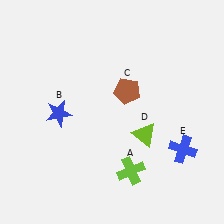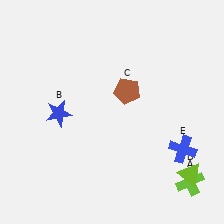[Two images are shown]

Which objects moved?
The objects that moved are: the lime cross (A), the lime triangle (D).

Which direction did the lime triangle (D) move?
The lime triangle (D) moved right.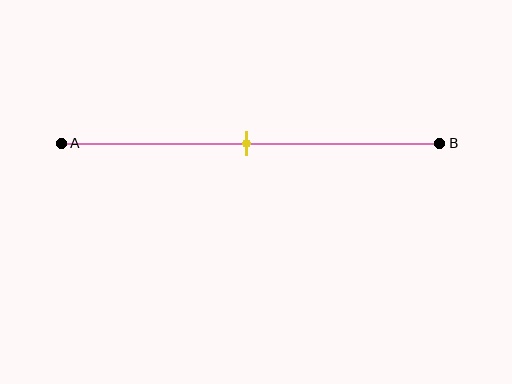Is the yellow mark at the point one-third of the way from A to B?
No, the mark is at about 50% from A, not at the 33% one-third point.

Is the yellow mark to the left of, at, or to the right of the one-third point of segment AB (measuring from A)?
The yellow mark is to the right of the one-third point of segment AB.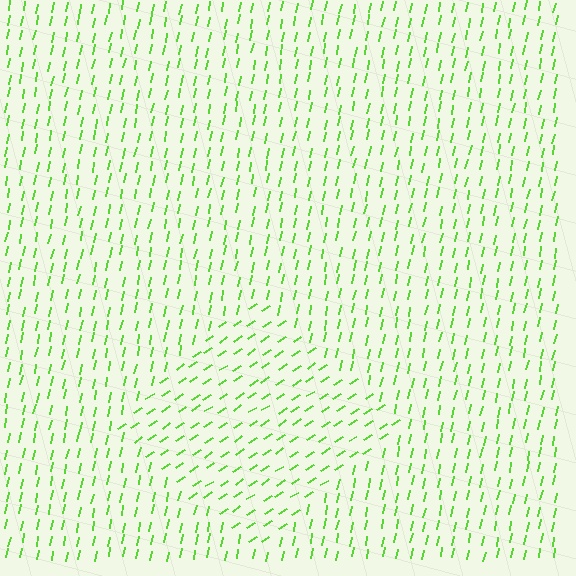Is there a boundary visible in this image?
Yes, there is a texture boundary formed by a change in line orientation.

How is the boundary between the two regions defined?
The boundary is defined purely by a change in line orientation (approximately 45 degrees difference). All lines are the same color and thickness.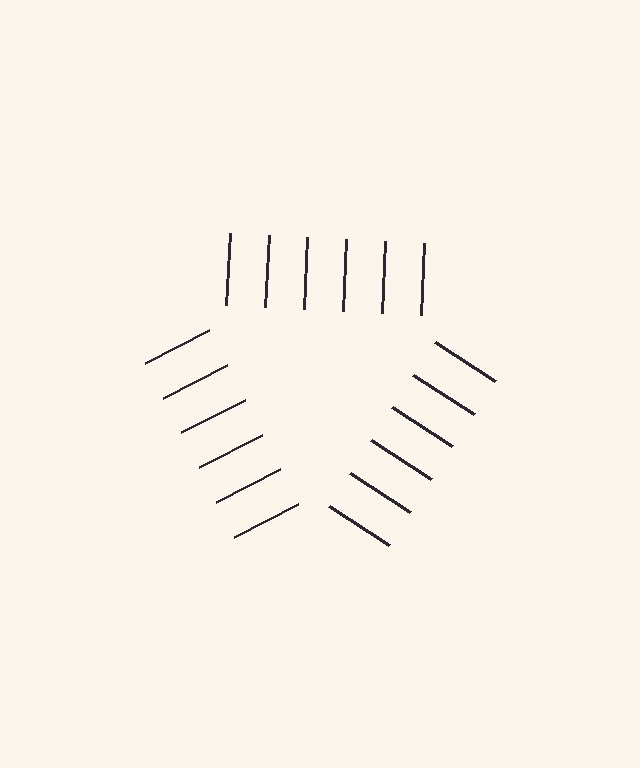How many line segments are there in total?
18 — 6 along each of the 3 edges.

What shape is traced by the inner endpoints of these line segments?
An illusory triangle — the line segments terminate on its edges but no continuous stroke is drawn.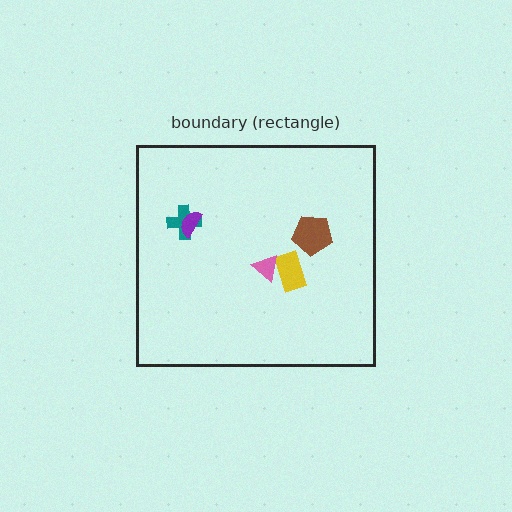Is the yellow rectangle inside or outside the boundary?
Inside.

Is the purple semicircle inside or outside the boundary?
Inside.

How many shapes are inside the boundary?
5 inside, 0 outside.